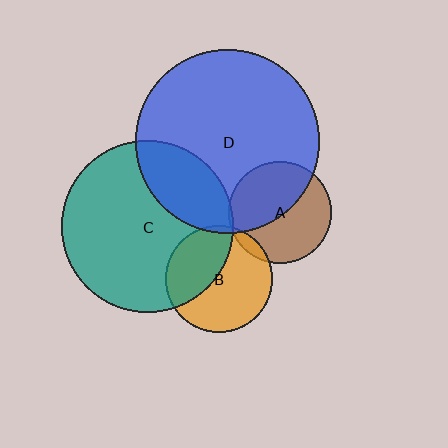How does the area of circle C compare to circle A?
Approximately 2.8 times.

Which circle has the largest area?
Circle D (blue).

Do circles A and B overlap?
Yes.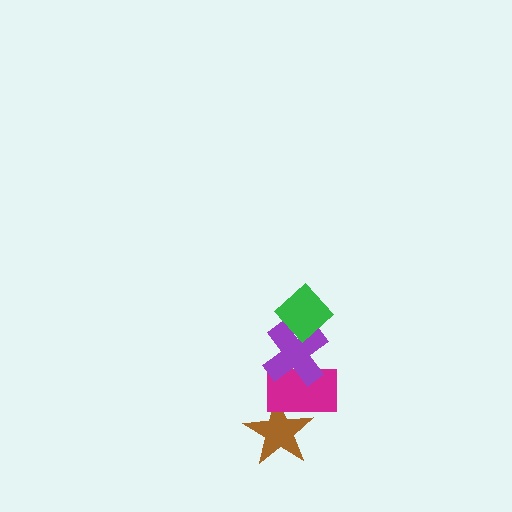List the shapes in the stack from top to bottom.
From top to bottom: the green diamond, the purple cross, the magenta rectangle, the brown star.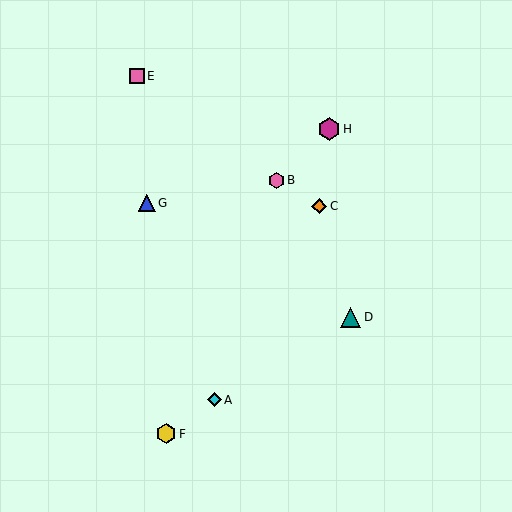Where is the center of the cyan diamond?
The center of the cyan diamond is at (214, 400).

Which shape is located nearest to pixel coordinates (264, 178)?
The pink hexagon (labeled B) at (276, 180) is nearest to that location.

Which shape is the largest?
The magenta hexagon (labeled H) is the largest.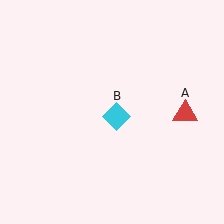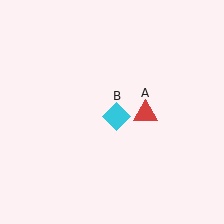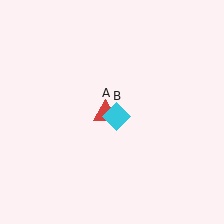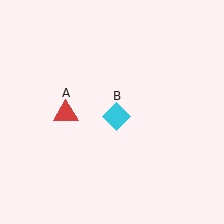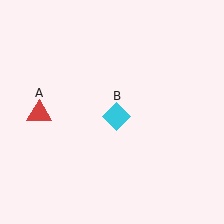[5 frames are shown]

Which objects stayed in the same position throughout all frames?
Cyan diamond (object B) remained stationary.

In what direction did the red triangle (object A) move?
The red triangle (object A) moved left.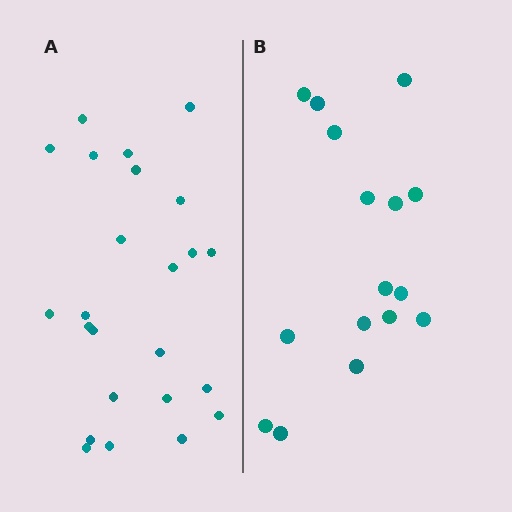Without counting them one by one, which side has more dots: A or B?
Region A (the left region) has more dots.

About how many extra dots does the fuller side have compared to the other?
Region A has roughly 8 or so more dots than region B.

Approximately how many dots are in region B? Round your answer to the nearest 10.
About 20 dots. (The exact count is 16, which rounds to 20.)